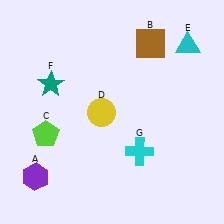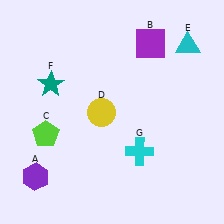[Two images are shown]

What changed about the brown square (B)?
In Image 1, B is brown. In Image 2, it changed to purple.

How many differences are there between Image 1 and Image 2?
There is 1 difference between the two images.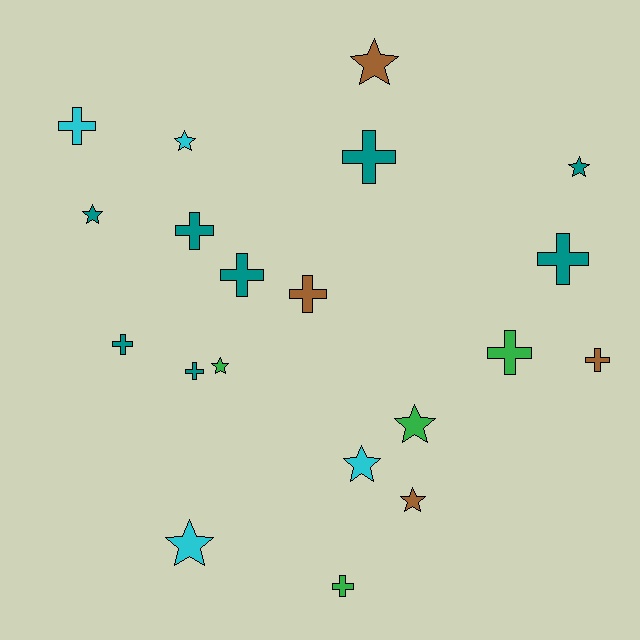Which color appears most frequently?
Teal, with 8 objects.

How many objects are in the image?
There are 20 objects.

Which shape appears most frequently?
Cross, with 11 objects.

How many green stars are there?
There are 2 green stars.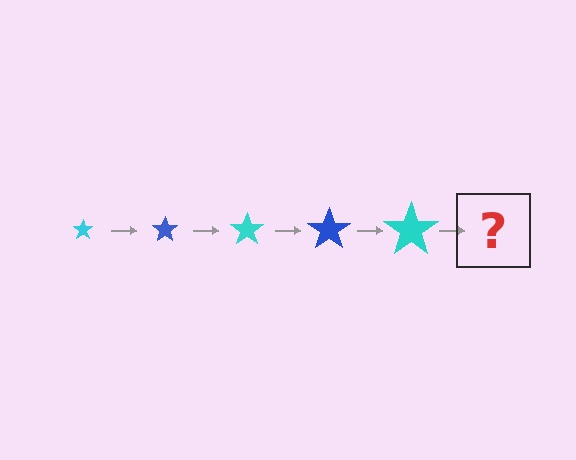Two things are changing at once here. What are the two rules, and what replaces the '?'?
The two rules are that the star grows larger each step and the color cycles through cyan and blue. The '?' should be a blue star, larger than the previous one.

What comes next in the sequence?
The next element should be a blue star, larger than the previous one.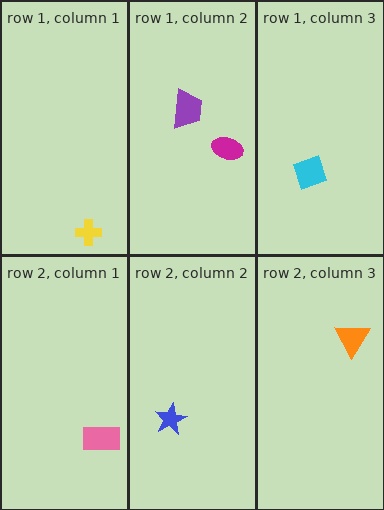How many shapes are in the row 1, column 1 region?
1.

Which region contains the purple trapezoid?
The row 1, column 2 region.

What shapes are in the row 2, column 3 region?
The orange triangle.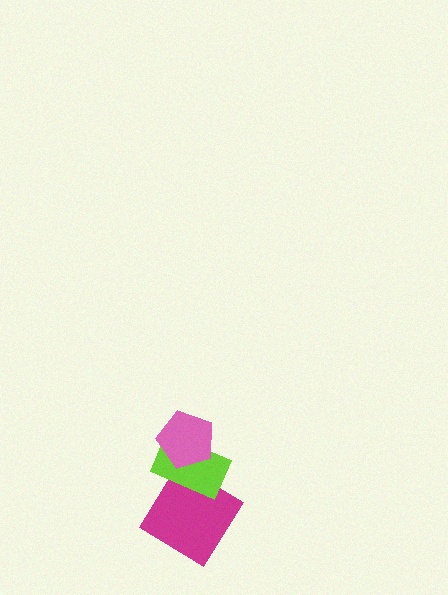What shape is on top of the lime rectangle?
The pink pentagon is on top of the lime rectangle.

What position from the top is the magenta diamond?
The magenta diamond is 3rd from the top.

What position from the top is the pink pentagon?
The pink pentagon is 1st from the top.